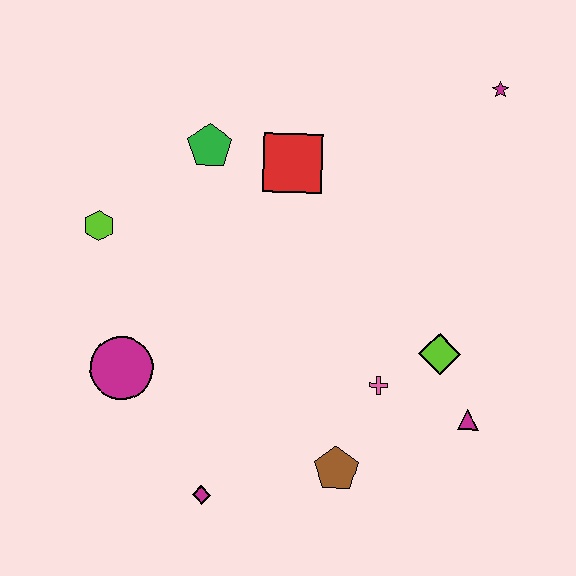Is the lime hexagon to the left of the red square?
Yes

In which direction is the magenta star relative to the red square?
The magenta star is to the right of the red square.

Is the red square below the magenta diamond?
No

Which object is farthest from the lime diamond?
The lime hexagon is farthest from the lime diamond.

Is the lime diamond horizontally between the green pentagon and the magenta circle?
No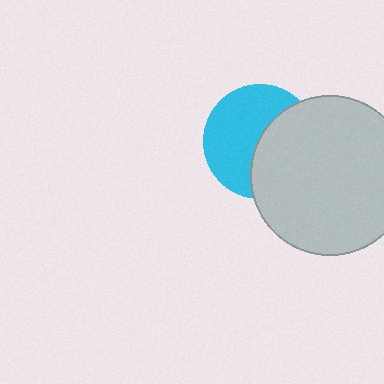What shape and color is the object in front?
The object in front is a light gray circle.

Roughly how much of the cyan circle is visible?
About half of it is visible (roughly 55%).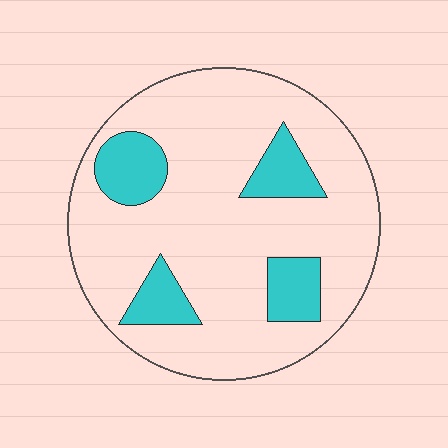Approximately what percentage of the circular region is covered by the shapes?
Approximately 20%.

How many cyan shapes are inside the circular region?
4.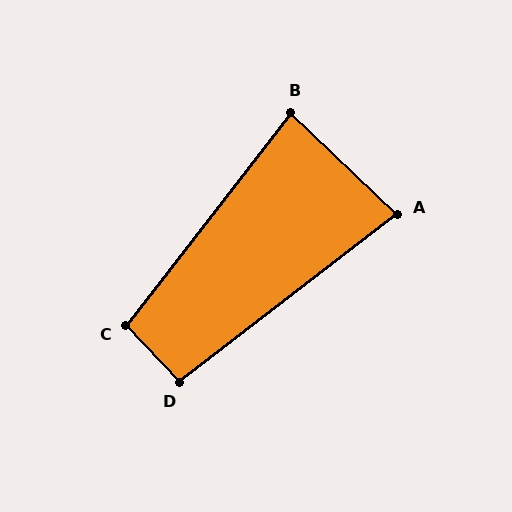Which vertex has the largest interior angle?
C, at approximately 99 degrees.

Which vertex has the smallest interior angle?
A, at approximately 81 degrees.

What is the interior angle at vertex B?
Approximately 84 degrees (acute).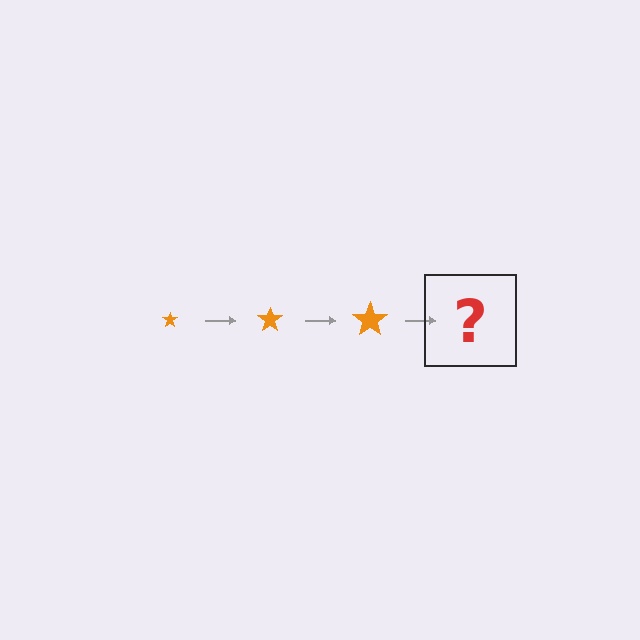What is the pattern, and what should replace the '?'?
The pattern is that the star gets progressively larger each step. The '?' should be an orange star, larger than the previous one.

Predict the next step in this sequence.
The next step is an orange star, larger than the previous one.